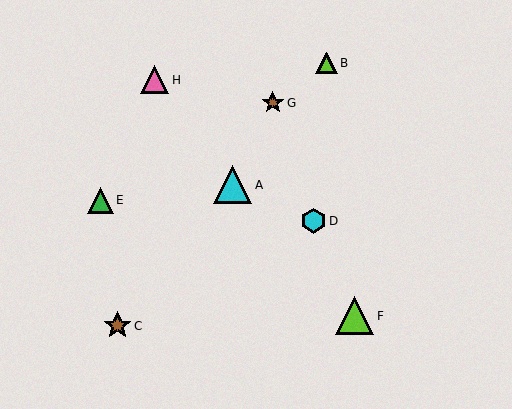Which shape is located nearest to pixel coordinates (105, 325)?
The brown star (labeled C) at (118, 326) is nearest to that location.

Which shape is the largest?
The cyan triangle (labeled A) is the largest.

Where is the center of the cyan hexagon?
The center of the cyan hexagon is at (314, 221).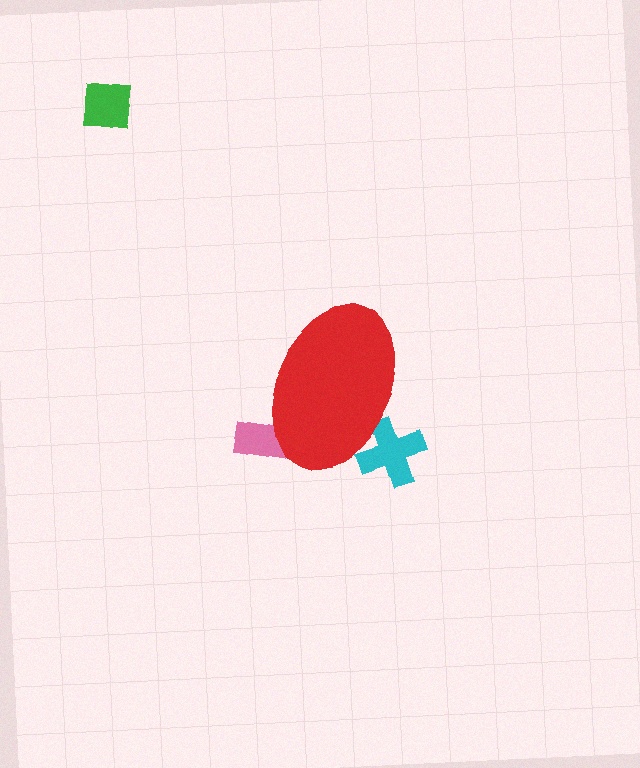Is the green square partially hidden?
No, the green square is fully visible.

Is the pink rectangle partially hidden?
Yes, the pink rectangle is partially hidden behind the red ellipse.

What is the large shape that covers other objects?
A red ellipse.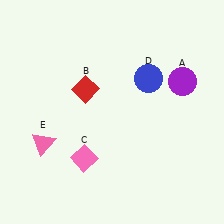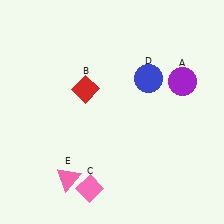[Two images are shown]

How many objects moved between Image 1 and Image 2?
2 objects moved between the two images.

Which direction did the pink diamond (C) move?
The pink diamond (C) moved down.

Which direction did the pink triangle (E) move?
The pink triangle (E) moved down.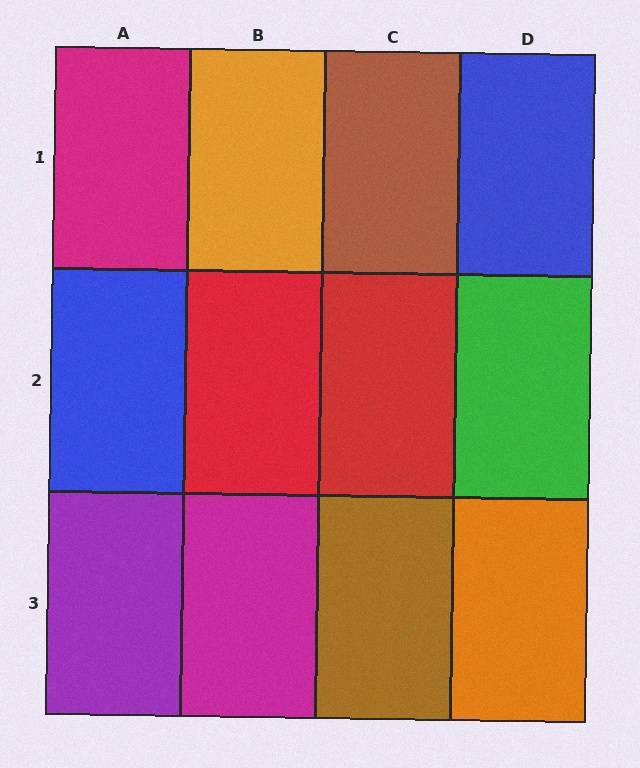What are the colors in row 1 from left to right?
Magenta, orange, brown, blue.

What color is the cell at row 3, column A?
Purple.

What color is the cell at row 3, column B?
Magenta.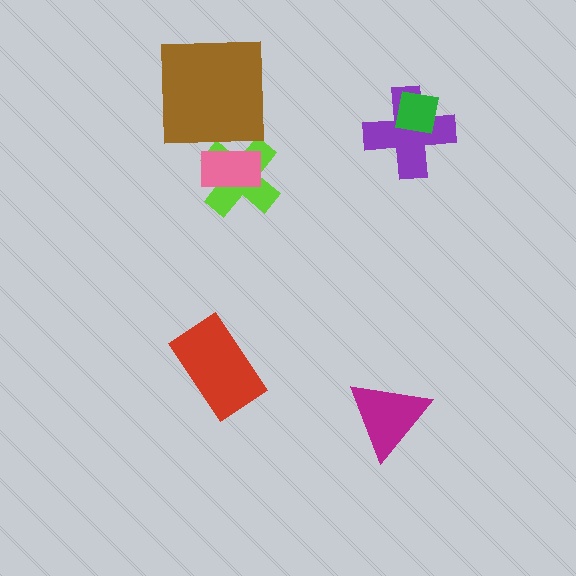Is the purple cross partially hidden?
Yes, it is partially covered by another shape.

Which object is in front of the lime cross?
The pink rectangle is in front of the lime cross.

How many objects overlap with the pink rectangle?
1 object overlaps with the pink rectangle.